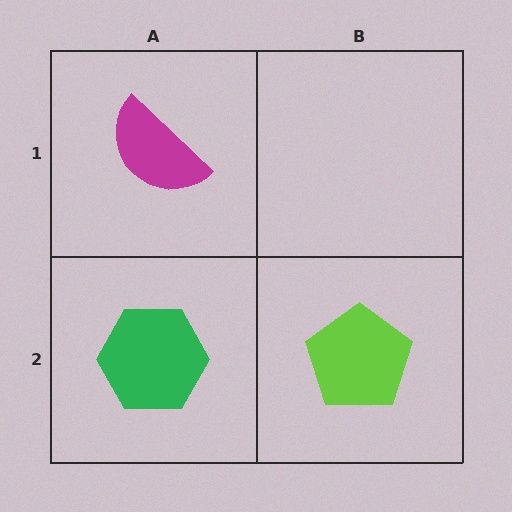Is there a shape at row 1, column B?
No, that cell is empty.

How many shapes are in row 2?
2 shapes.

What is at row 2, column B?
A lime pentagon.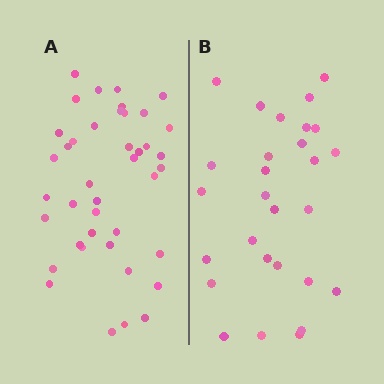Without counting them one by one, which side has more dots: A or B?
Region A (the left region) has more dots.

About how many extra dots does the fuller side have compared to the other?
Region A has approximately 15 more dots than region B.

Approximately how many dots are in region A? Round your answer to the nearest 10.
About 40 dots. (The exact count is 41, which rounds to 40.)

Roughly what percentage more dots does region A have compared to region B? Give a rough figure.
About 45% more.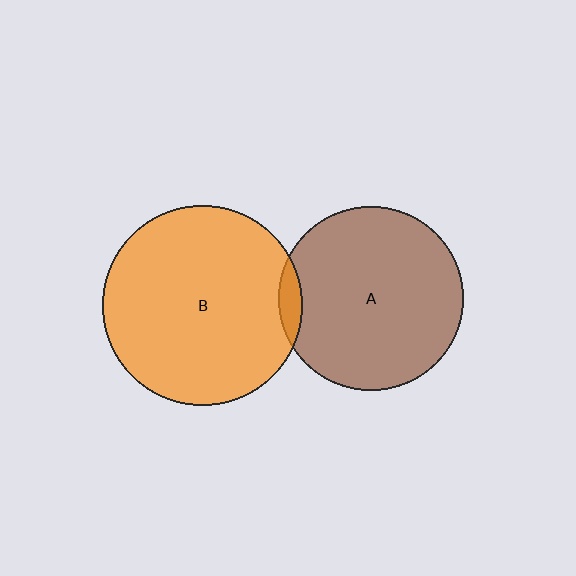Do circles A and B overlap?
Yes.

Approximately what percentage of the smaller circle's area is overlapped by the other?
Approximately 5%.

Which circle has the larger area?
Circle B (orange).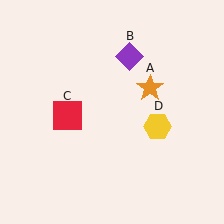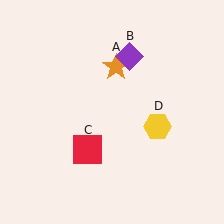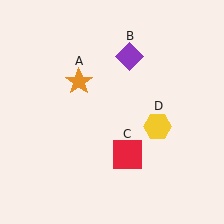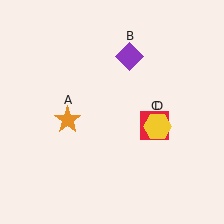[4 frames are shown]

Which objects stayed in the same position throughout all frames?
Purple diamond (object B) and yellow hexagon (object D) remained stationary.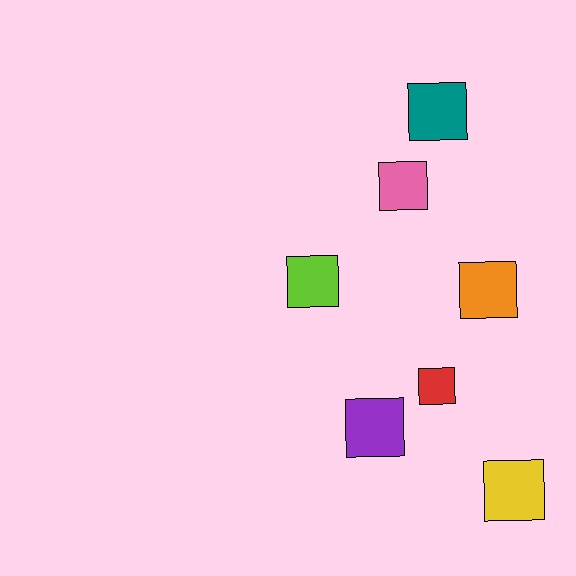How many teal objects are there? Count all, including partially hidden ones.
There is 1 teal object.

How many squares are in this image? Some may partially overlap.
There are 7 squares.